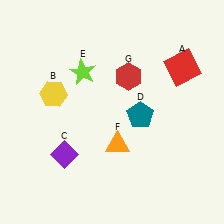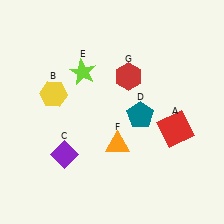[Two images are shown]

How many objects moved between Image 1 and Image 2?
1 object moved between the two images.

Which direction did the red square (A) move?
The red square (A) moved down.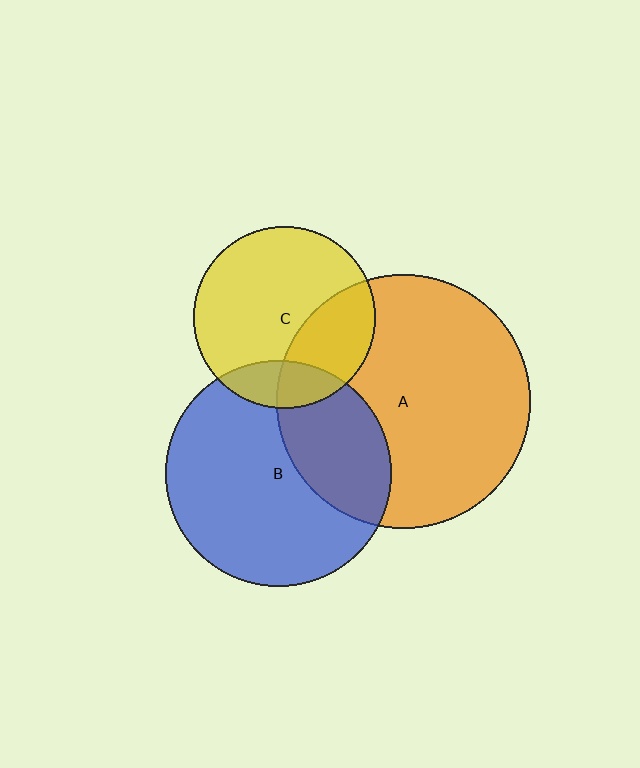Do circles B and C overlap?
Yes.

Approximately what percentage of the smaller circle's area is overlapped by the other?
Approximately 15%.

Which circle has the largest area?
Circle A (orange).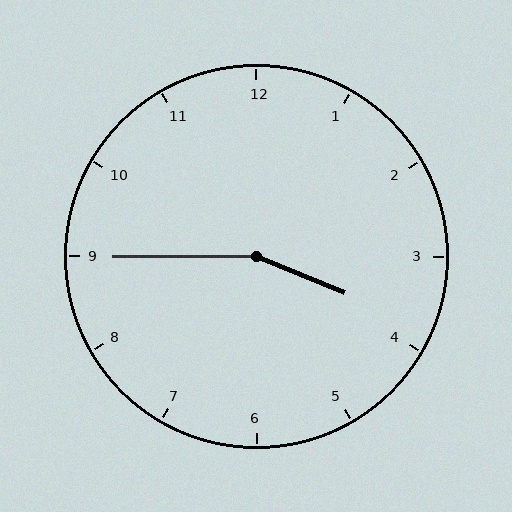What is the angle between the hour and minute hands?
Approximately 158 degrees.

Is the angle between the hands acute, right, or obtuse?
It is obtuse.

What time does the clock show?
3:45.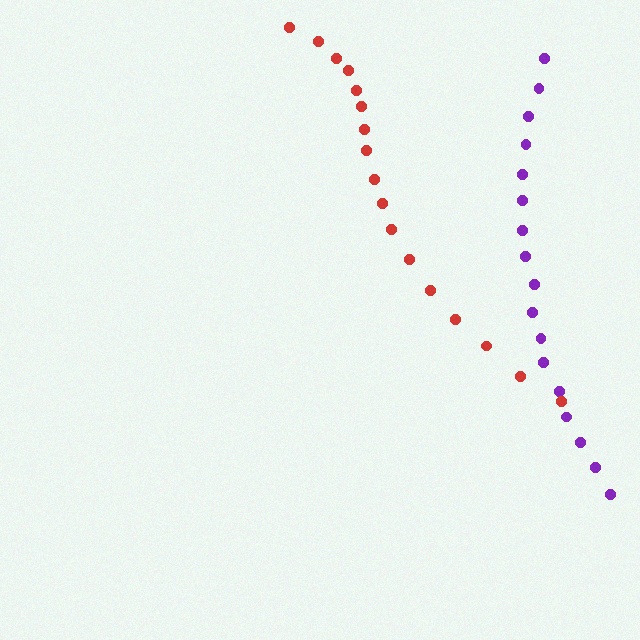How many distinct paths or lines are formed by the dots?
There are 2 distinct paths.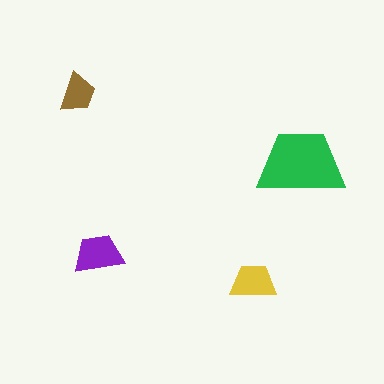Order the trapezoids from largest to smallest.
the green one, the purple one, the yellow one, the brown one.